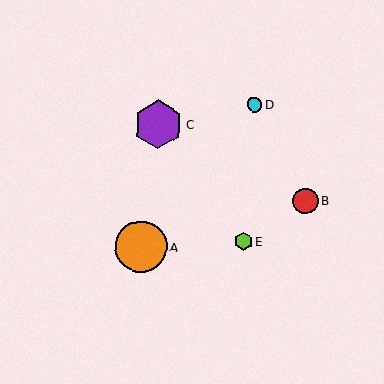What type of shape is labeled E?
Shape E is a lime hexagon.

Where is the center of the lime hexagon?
The center of the lime hexagon is at (243, 242).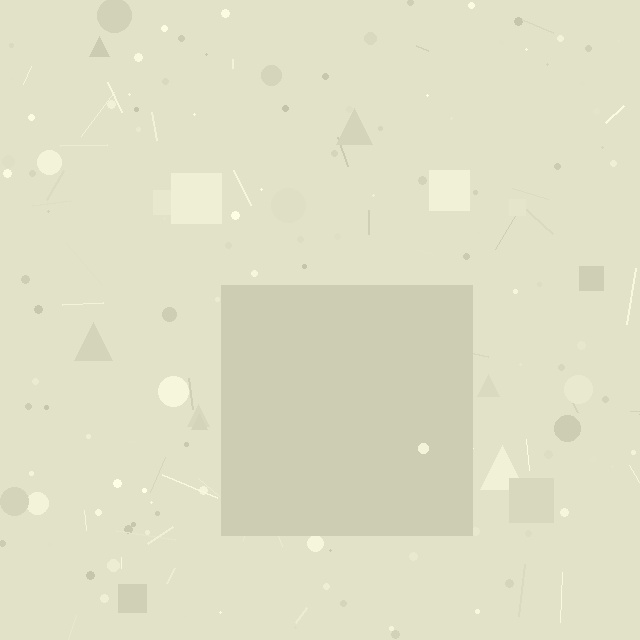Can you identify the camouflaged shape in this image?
The camouflaged shape is a square.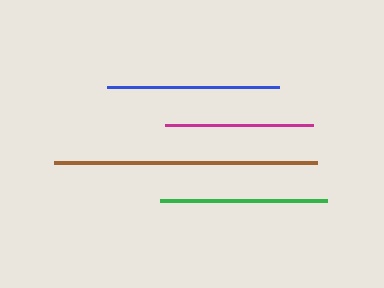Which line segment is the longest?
The brown line is the longest at approximately 263 pixels.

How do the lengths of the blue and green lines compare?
The blue and green lines are approximately the same length.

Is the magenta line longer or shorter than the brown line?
The brown line is longer than the magenta line.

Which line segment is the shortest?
The magenta line is the shortest at approximately 148 pixels.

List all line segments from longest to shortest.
From longest to shortest: brown, blue, green, magenta.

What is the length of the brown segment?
The brown segment is approximately 263 pixels long.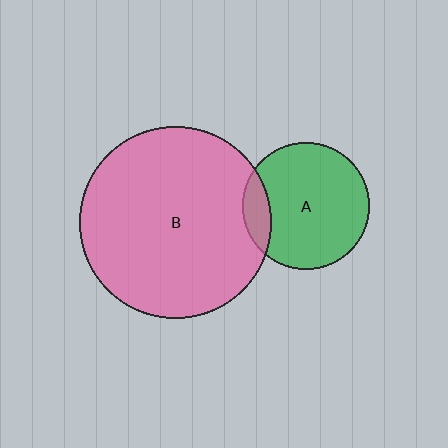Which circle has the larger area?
Circle B (pink).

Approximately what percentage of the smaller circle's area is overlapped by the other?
Approximately 15%.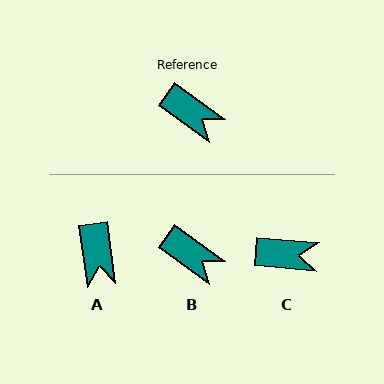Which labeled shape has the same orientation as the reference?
B.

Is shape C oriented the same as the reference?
No, it is off by about 30 degrees.